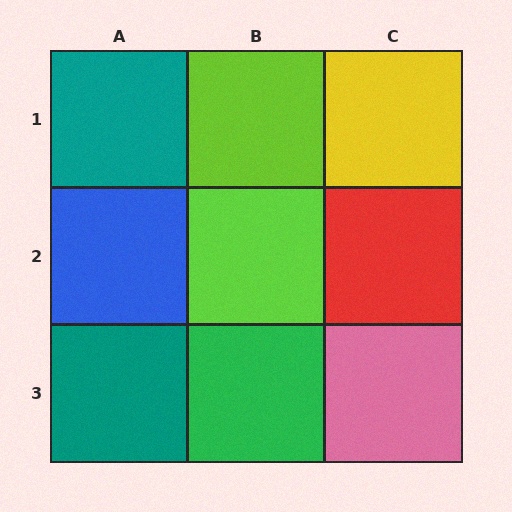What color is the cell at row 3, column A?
Teal.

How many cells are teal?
2 cells are teal.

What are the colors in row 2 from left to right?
Blue, lime, red.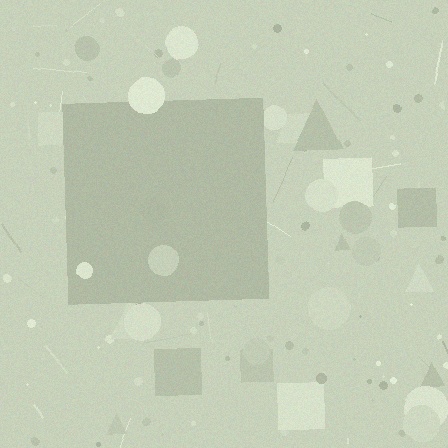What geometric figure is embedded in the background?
A square is embedded in the background.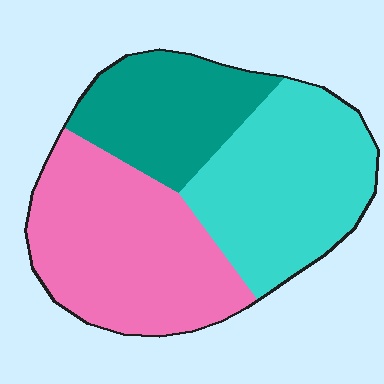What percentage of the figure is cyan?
Cyan takes up about three eighths (3/8) of the figure.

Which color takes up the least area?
Teal, at roughly 25%.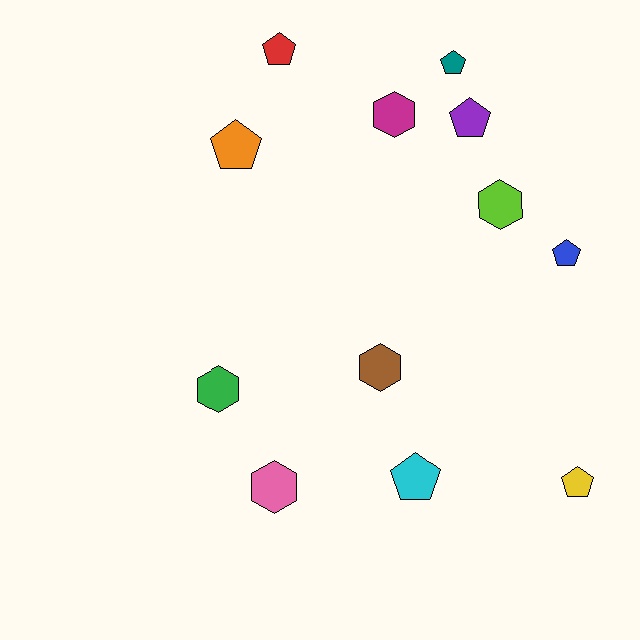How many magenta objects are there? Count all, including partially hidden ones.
There is 1 magenta object.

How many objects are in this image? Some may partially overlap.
There are 12 objects.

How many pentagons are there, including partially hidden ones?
There are 7 pentagons.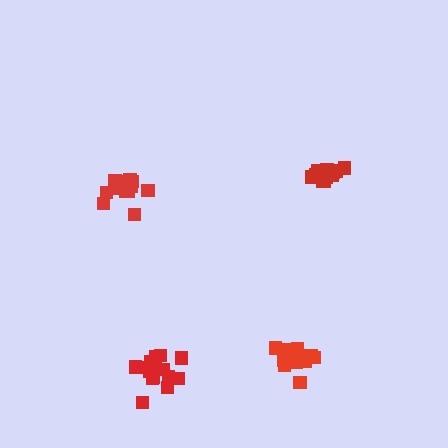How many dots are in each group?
Group 1: 11 dots, Group 2: 13 dots, Group 3: 15 dots, Group 4: 15 dots (54 total).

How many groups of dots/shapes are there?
There are 4 groups.